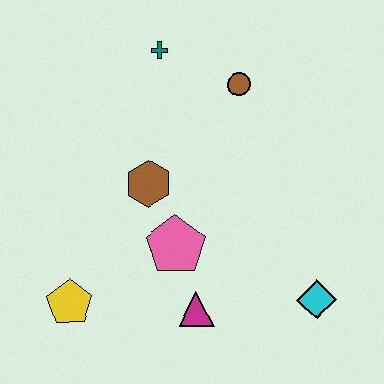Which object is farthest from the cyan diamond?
The teal cross is farthest from the cyan diamond.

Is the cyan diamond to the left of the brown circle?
No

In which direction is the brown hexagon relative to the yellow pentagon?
The brown hexagon is above the yellow pentagon.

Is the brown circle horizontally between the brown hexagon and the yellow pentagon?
No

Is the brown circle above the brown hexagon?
Yes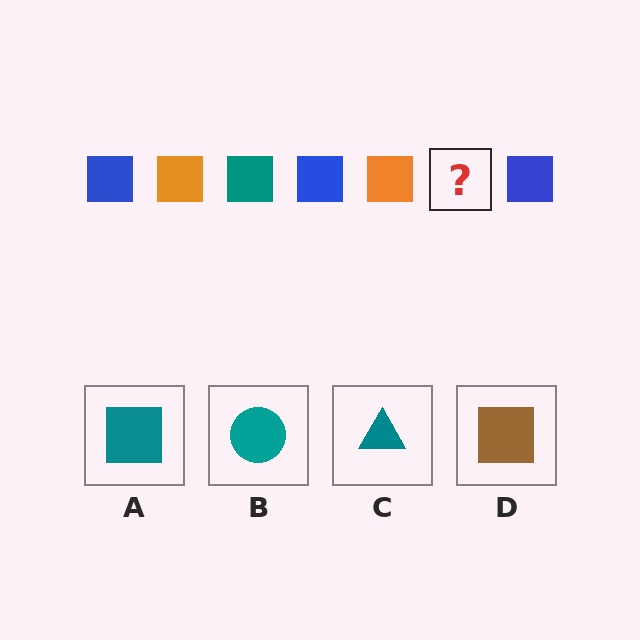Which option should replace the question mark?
Option A.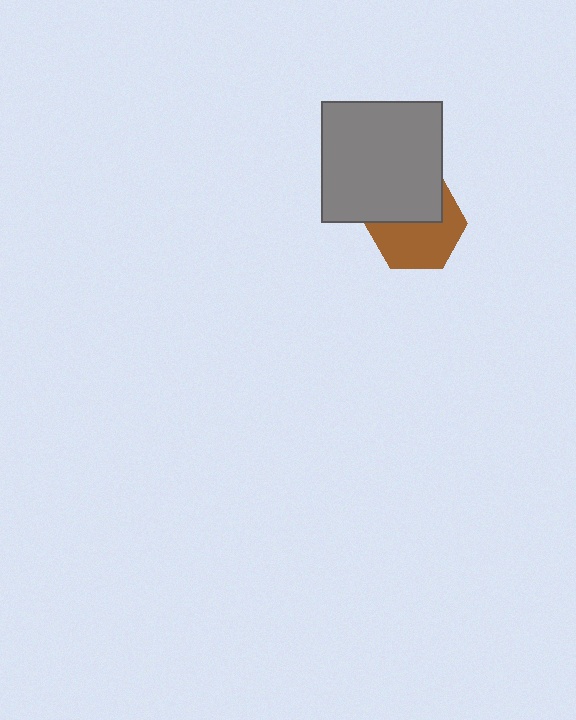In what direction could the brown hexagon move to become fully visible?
The brown hexagon could move down. That would shift it out from behind the gray square entirely.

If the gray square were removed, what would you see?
You would see the complete brown hexagon.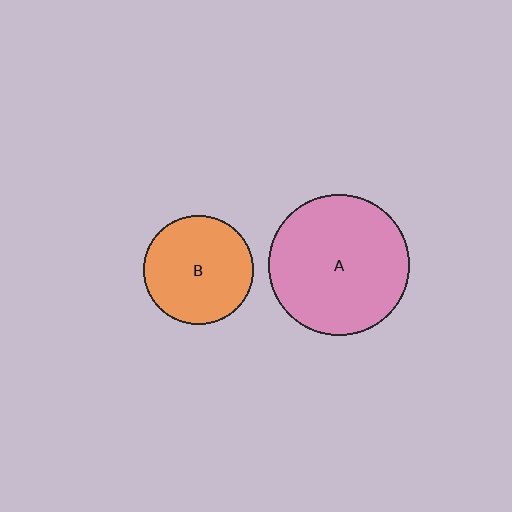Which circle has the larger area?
Circle A (pink).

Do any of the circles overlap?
No, none of the circles overlap.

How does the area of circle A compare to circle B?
Approximately 1.7 times.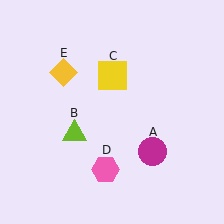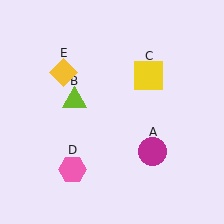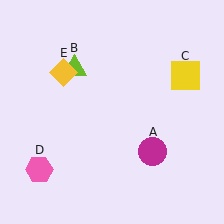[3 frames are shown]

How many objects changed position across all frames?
3 objects changed position: lime triangle (object B), yellow square (object C), pink hexagon (object D).